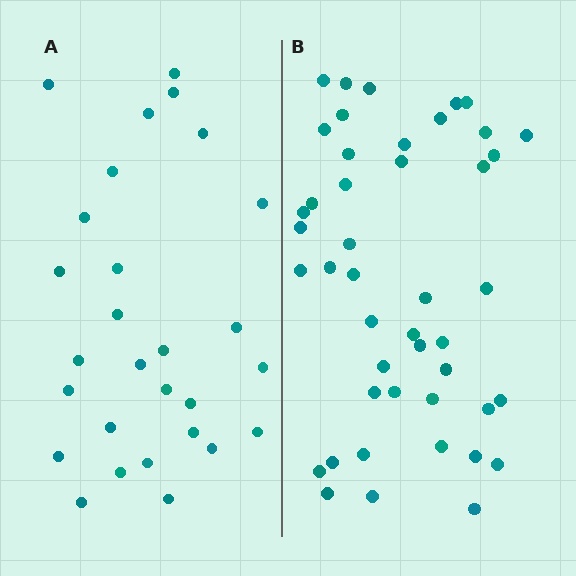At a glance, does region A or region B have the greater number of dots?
Region B (the right region) has more dots.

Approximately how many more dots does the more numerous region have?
Region B has approximately 15 more dots than region A.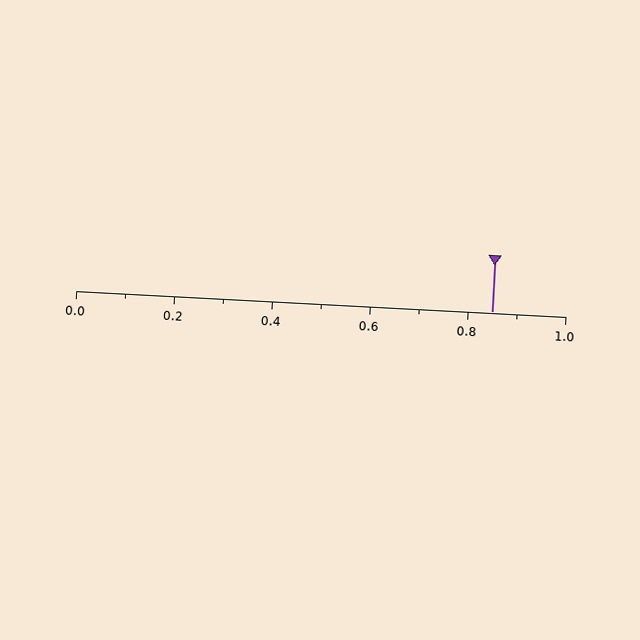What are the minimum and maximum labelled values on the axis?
The axis runs from 0.0 to 1.0.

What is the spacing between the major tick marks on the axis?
The major ticks are spaced 0.2 apart.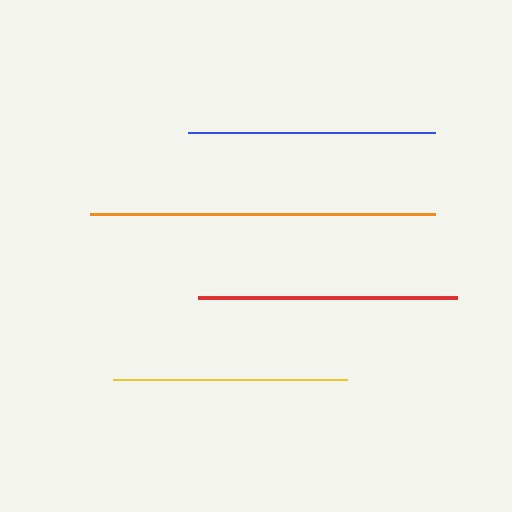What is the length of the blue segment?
The blue segment is approximately 247 pixels long.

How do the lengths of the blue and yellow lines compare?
The blue and yellow lines are approximately the same length.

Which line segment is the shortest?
The yellow line is the shortest at approximately 234 pixels.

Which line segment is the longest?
The orange line is the longest at approximately 345 pixels.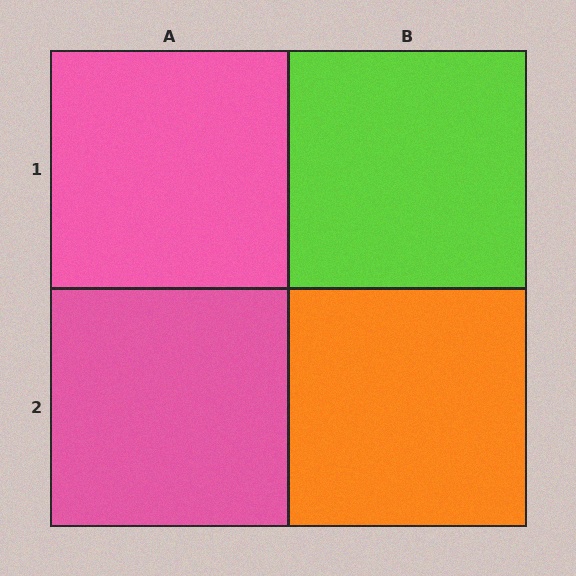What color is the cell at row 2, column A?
Pink.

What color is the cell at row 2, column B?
Orange.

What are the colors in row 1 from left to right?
Pink, lime.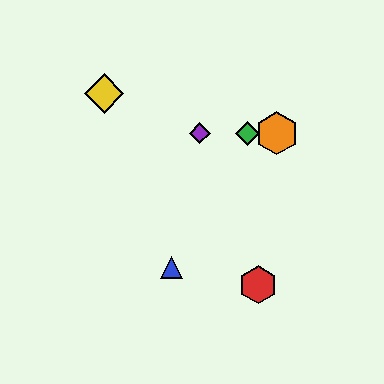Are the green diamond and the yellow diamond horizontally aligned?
No, the green diamond is at y≈133 and the yellow diamond is at y≈93.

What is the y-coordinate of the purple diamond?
The purple diamond is at y≈133.